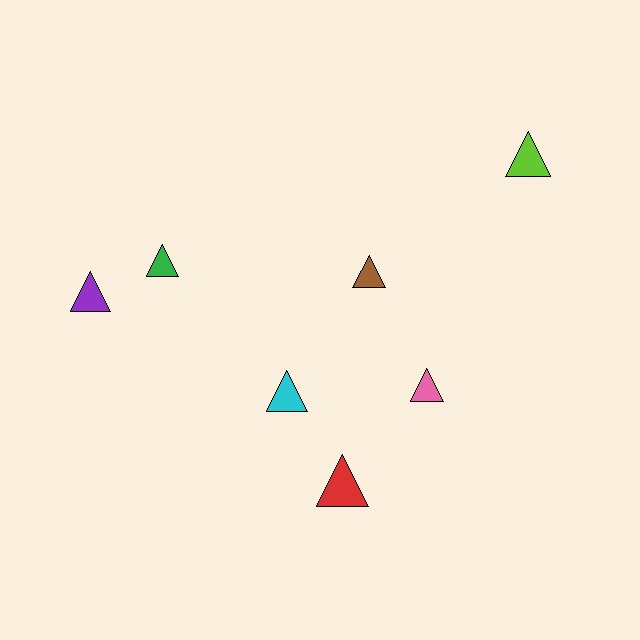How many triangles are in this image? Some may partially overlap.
There are 7 triangles.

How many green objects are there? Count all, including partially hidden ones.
There is 1 green object.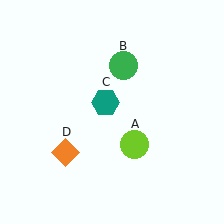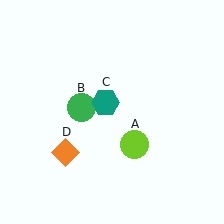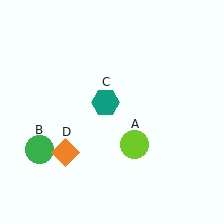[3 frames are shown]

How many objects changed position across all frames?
1 object changed position: green circle (object B).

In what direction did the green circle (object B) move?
The green circle (object B) moved down and to the left.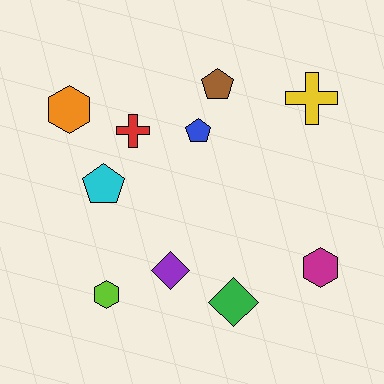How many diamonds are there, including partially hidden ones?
There are 2 diamonds.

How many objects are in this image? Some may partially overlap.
There are 10 objects.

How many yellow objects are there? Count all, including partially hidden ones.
There is 1 yellow object.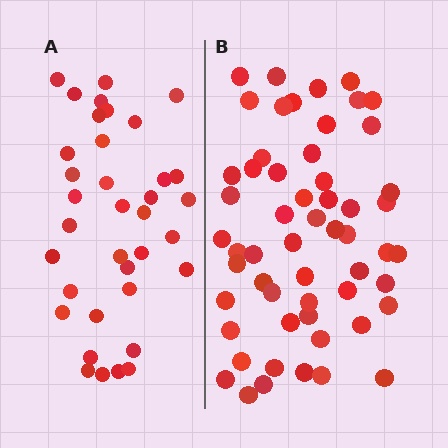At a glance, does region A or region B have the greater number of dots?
Region B (the right region) has more dots.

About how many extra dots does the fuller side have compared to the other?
Region B has approximately 20 more dots than region A.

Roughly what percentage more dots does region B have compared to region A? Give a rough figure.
About 55% more.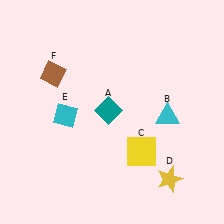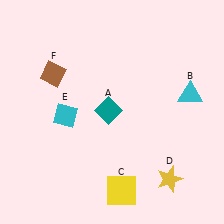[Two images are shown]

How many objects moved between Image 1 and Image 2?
2 objects moved between the two images.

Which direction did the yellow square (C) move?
The yellow square (C) moved down.